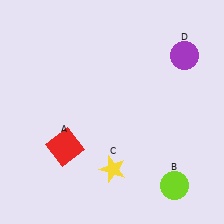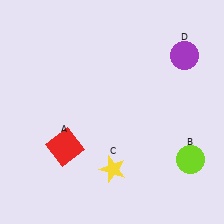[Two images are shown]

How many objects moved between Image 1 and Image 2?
1 object moved between the two images.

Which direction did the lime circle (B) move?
The lime circle (B) moved up.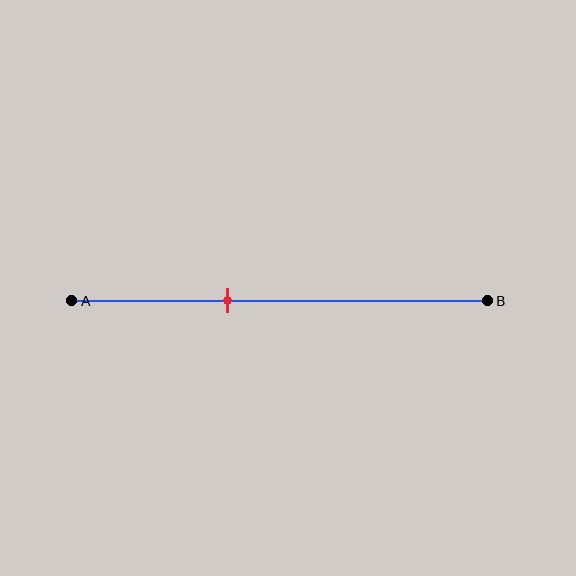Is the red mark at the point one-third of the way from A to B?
No, the mark is at about 35% from A, not at the 33% one-third point.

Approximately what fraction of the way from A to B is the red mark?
The red mark is approximately 35% of the way from A to B.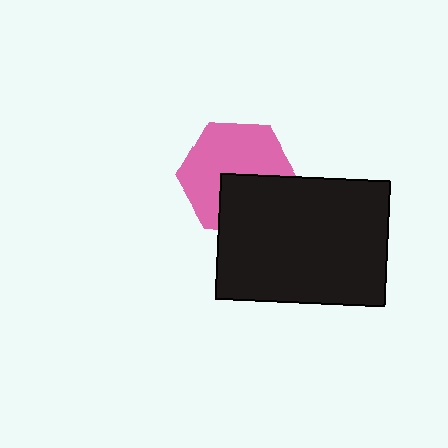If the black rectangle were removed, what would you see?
You would see the complete pink hexagon.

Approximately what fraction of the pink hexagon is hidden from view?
Roughly 37% of the pink hexagon is hidden behind the black rectangle.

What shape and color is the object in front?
The object in front is a black rectangle.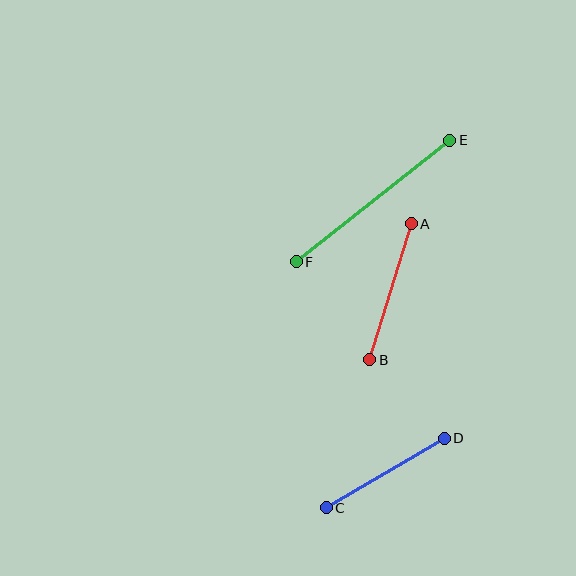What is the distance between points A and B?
The distance is approximately 142 pixels.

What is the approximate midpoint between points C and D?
The midpoint is at approximately (385, 473) pixels.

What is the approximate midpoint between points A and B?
The midpoint is at approximately (391, 292) pixels.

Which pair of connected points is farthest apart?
Points E and F are farthest apart.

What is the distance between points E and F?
The distance is approximately 196 pixels.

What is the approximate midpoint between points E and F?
The midpoint is at approximately (373, 201) pixels.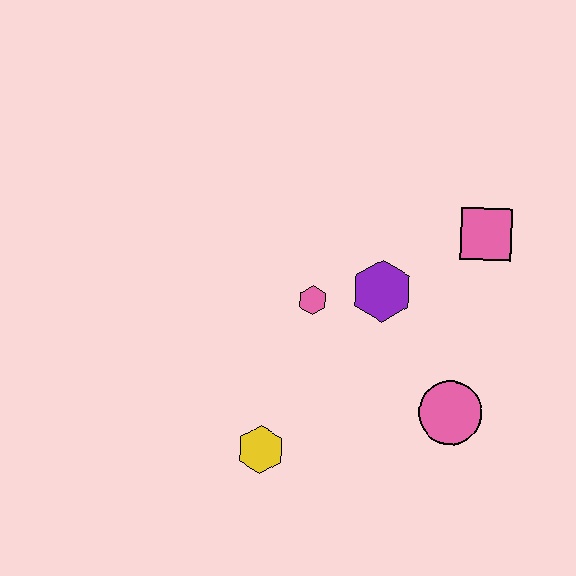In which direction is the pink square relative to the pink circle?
The pink square is above the pink circle.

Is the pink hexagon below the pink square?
Yes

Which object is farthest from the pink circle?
The yellow hexagon is farthest from the pink circle.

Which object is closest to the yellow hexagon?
The pink hexagon is closest to the yellow hexagon.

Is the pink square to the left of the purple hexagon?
No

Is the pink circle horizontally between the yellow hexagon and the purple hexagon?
No